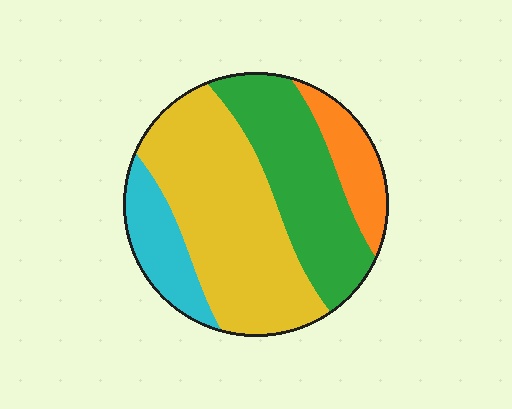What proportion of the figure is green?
Green covers 30% of the figure.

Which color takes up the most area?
Yellow, at roughly 45%.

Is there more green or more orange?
Green.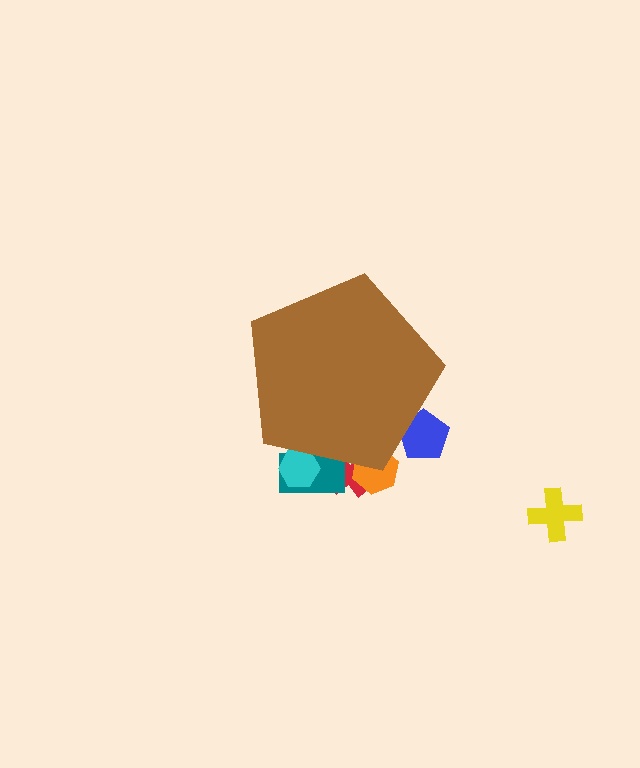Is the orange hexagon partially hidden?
Yes, the orange hexagon is partially hidden behind the brown pentagon.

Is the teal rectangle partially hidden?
Yes, the teal rectangle is partially hidden behind the brown pentagon.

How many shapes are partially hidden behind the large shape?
5 shapes are partially hidden.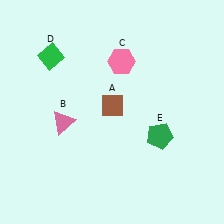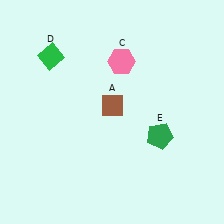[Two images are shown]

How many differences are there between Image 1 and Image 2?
There is 1 difference between the two images.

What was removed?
The pink triangle (B) was removed in Image 2.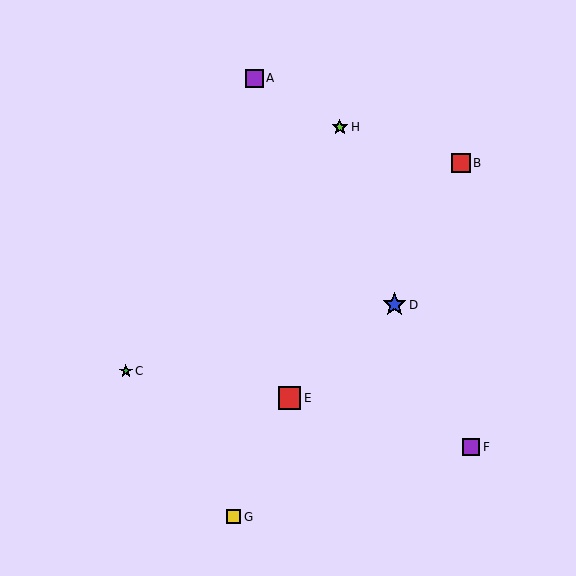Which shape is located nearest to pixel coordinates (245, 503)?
The yellow square (labeled G) at (234, 517) is nearest to that location.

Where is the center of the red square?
The center of the red square is at (290, 398).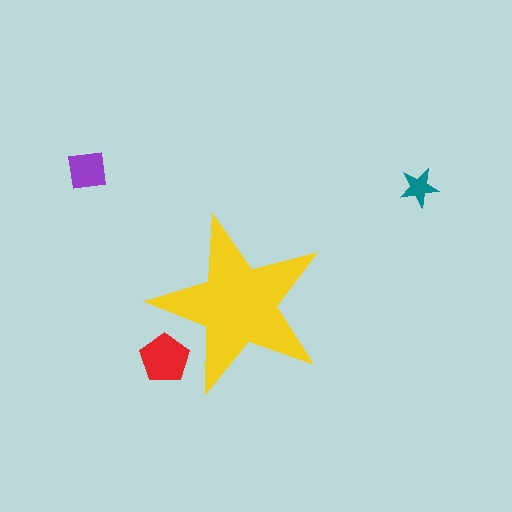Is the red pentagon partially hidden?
Yes, the red pentagon is partially hidden behind the yellow star.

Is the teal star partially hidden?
No, the teal star is fully visible.